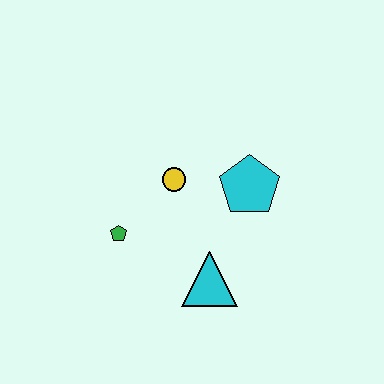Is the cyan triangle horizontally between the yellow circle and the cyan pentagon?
Yes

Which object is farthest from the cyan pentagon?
The green pentagon is farthest from the cyan pentagon.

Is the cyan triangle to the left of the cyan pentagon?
Yes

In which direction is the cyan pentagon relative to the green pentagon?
The cyan pentagon is to the right of the green pentagon.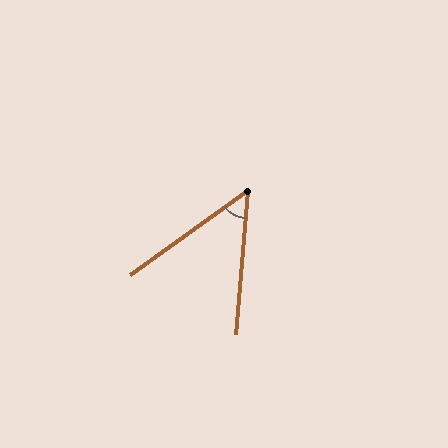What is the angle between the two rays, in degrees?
Approximately 50 degrees.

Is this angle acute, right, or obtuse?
It is acute.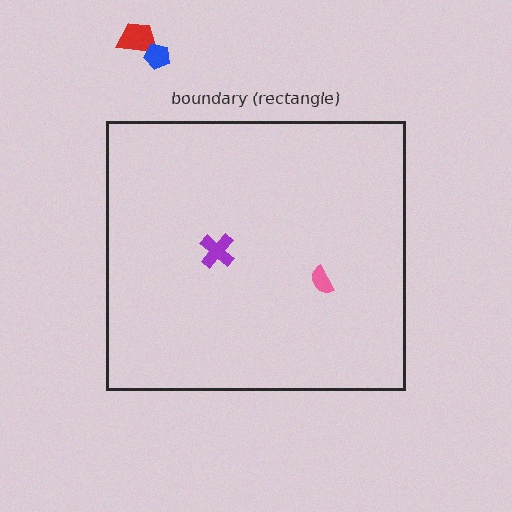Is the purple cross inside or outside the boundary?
Inside.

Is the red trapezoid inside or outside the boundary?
Outside.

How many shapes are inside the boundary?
2 inside, 2 outside.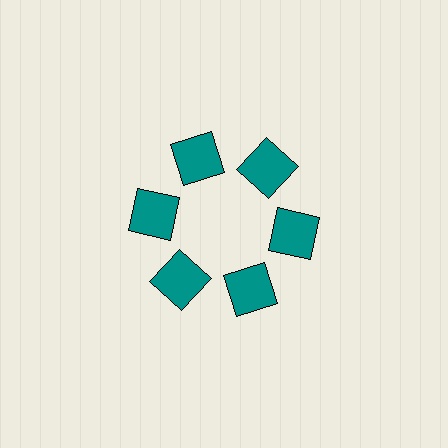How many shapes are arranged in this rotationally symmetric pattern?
There are 6 shapes, arranged in 6 groups of 1.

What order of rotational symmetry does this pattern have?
This pattern has 6-fold rotational symmetry.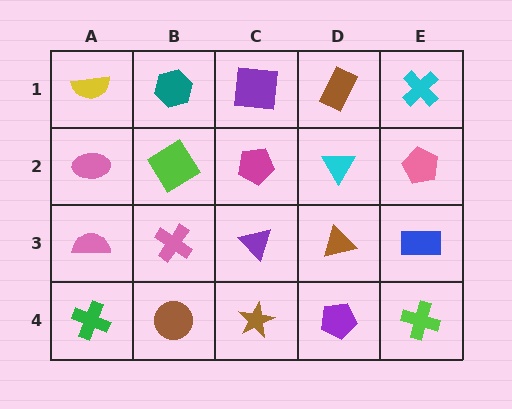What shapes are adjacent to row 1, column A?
A pink ellipse (row 2, column A), a teal hexagon (row 1, column B).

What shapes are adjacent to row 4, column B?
A pink cross (row 3, column B), a green cross (row 4, column A), a brown star (row 4, column C).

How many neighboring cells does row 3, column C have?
4.